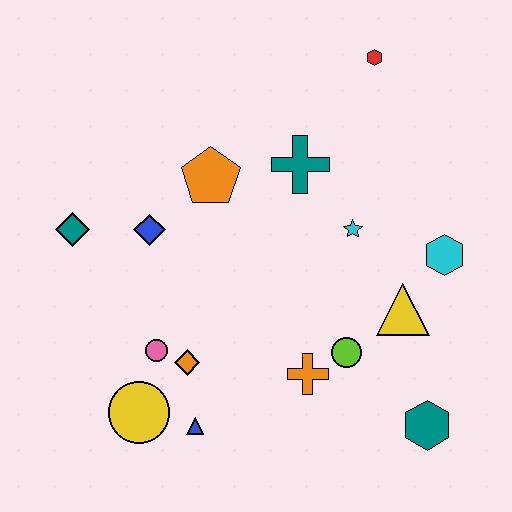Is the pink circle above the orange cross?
Yes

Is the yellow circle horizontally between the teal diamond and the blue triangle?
Yes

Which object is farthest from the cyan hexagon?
The teal diamond is farthest from the cyan hexagon.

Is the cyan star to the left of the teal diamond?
No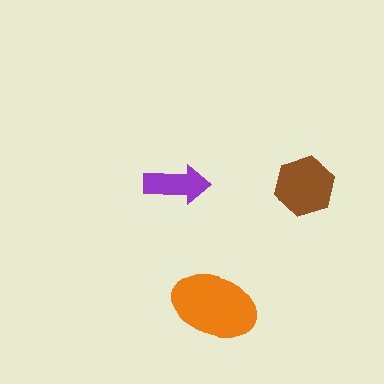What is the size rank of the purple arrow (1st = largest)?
3rd.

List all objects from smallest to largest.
The purple arrow, the brown hexagon, the orange ellipse.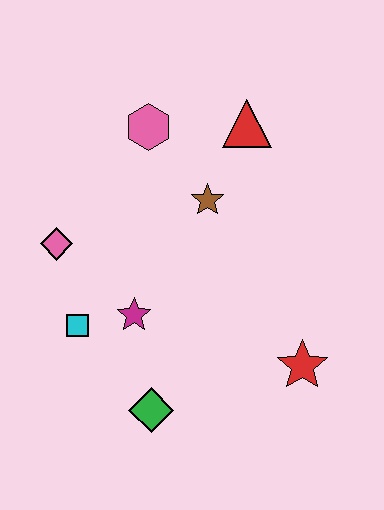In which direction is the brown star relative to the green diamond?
The brown star is above the green diamond.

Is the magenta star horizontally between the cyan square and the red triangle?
Yes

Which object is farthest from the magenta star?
The red triangle is farthest from the magenta star.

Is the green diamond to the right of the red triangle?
No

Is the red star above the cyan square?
No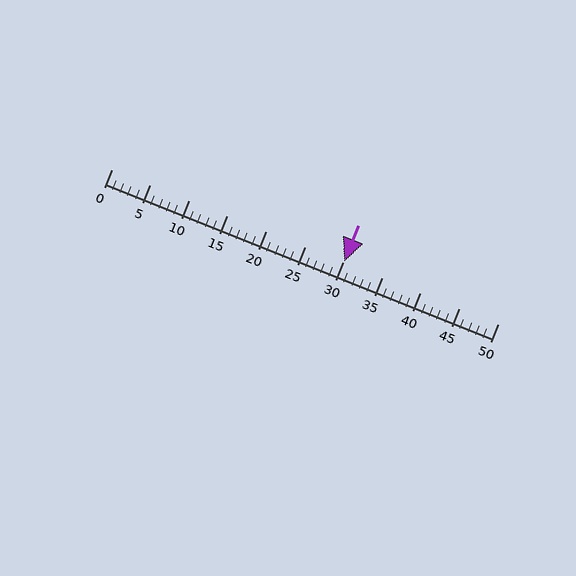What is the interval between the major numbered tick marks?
The major tick marks are spaced 5 units apart.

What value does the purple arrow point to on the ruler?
The purple arrow points to approximately 30.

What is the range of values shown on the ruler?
The ruler shows values from 0 to 50.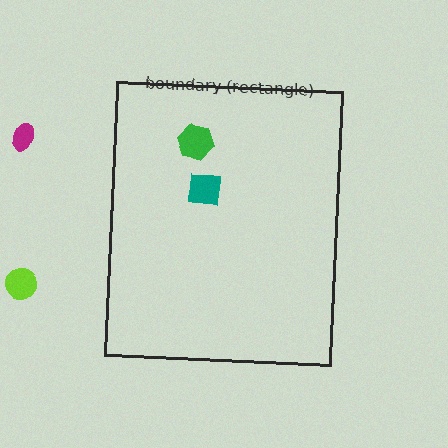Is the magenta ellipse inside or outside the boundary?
Outside.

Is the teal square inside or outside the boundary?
Inside.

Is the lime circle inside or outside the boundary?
Outside.